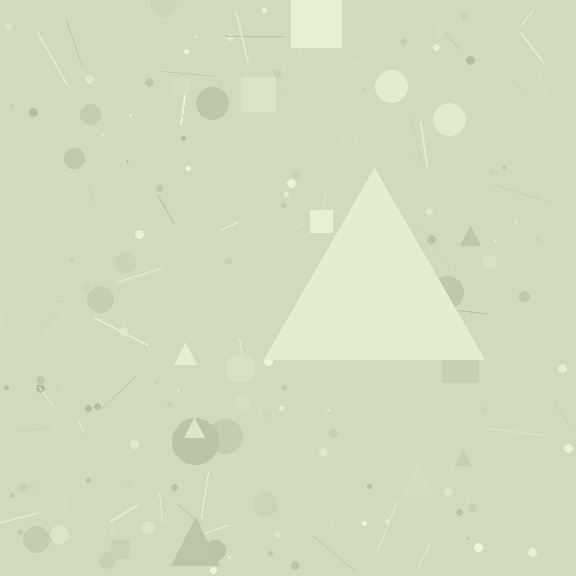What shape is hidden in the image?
A triangle is hidden in the image.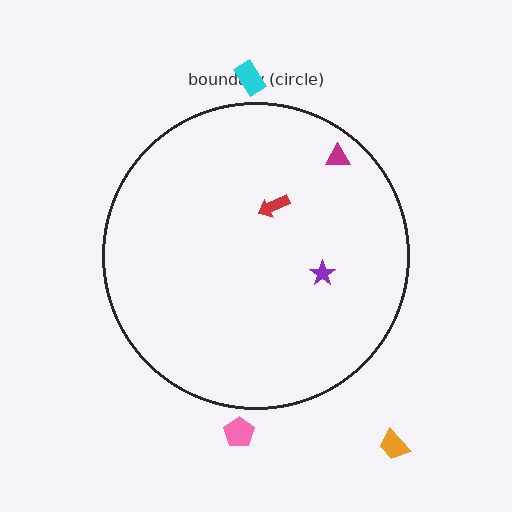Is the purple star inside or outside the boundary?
Inside.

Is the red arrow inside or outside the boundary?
Inside.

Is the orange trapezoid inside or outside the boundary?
Outside.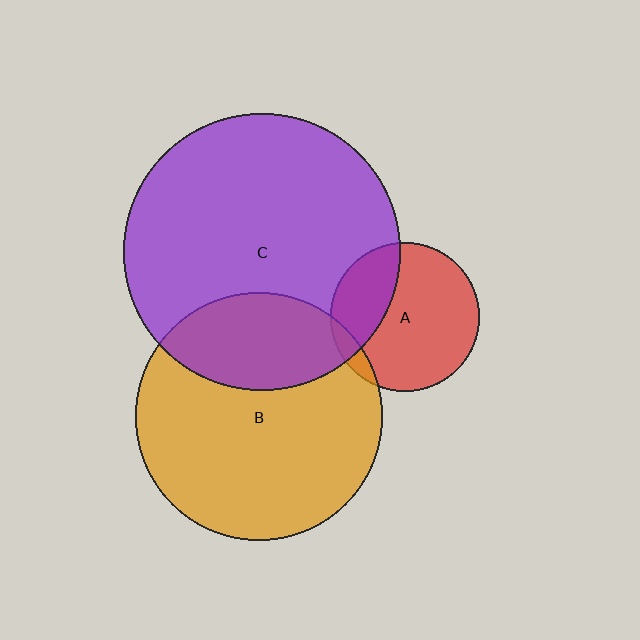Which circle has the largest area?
Circle C (purple).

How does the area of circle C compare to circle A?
Approximately 3.5 times.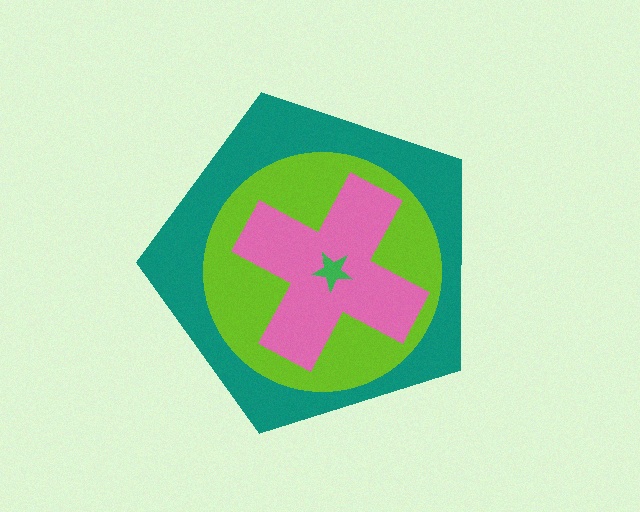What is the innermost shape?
The green star.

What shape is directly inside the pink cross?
The green star.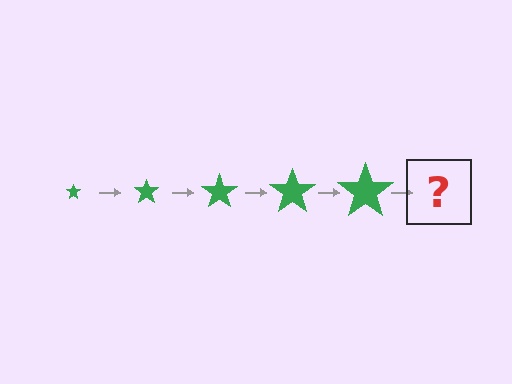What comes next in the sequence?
The next element should be a green star, larger than the previous one.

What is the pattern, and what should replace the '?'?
The pattern is that the star gets progressively larger each step. The '?' should be a green star, larger than the previous one.